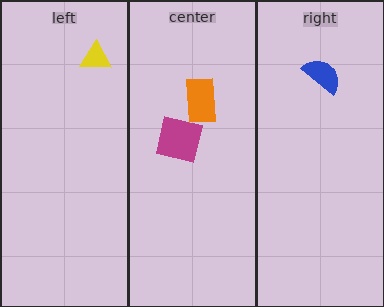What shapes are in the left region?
The yellow triangle.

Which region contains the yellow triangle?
The left region.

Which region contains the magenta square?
The center region.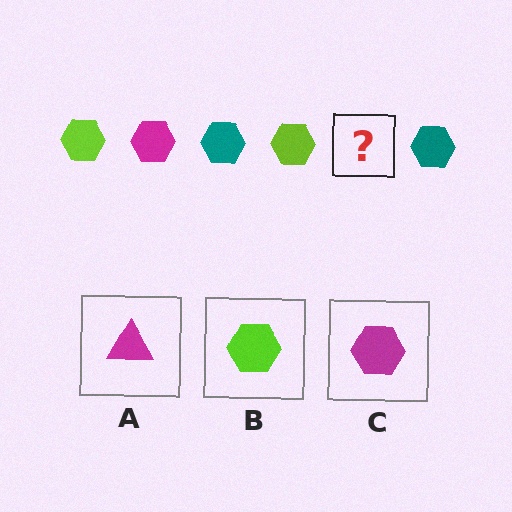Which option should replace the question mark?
Option C.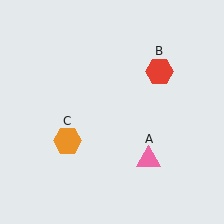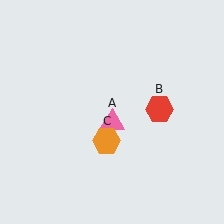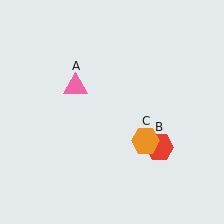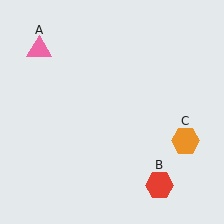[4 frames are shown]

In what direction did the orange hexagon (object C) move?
The orange hexagon (object C) moved right.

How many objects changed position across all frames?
3 objects changed position: pink triangle (object A), red hexagon (object B), orange hexagon (object C).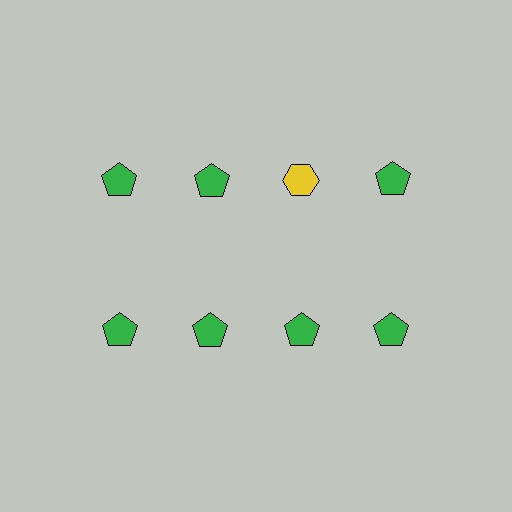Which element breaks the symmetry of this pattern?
The yellow hexagon in the top row, center column breaks the symmetry. All other shapes are green pentagons.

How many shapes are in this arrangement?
There are 8 shapes arranged in a grid pattern.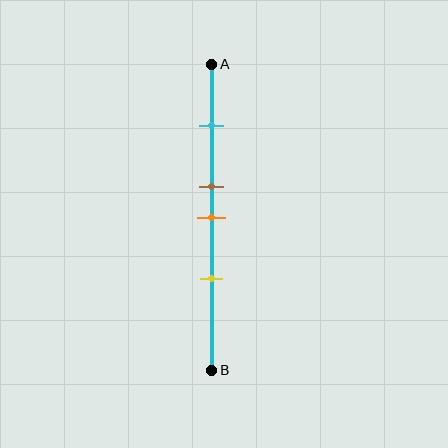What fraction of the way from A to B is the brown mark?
The brown mark is approximately 40% (0.4) of the way from A to B.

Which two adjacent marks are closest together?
The brown and orange marks are the closest adjacent pair.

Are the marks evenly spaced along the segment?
No, the marks are not evenly spaced.